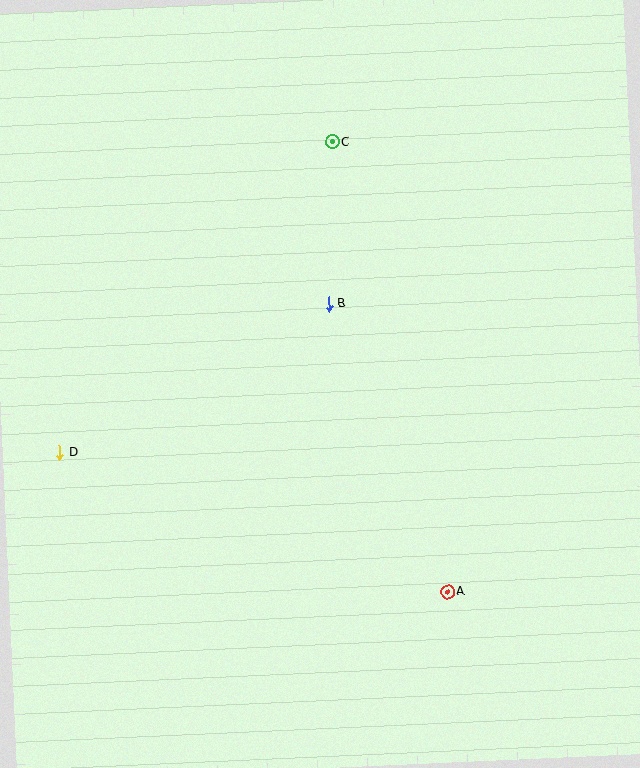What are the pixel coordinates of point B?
Point B is at (329, 304).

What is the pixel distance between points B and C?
The distance between B and C is 162 pixels.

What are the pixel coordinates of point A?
Point A is at (448, 592).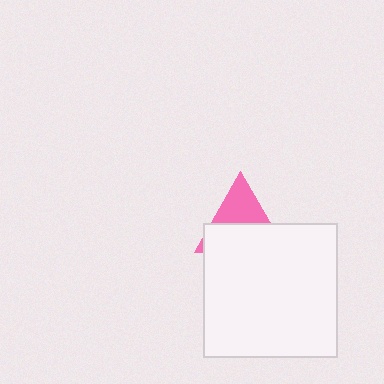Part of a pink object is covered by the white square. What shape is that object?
It is a triangle.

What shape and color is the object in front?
The object in front is a white square.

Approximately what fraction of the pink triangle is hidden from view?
Roughly 57% of the pink triangle is hidden behind the white square.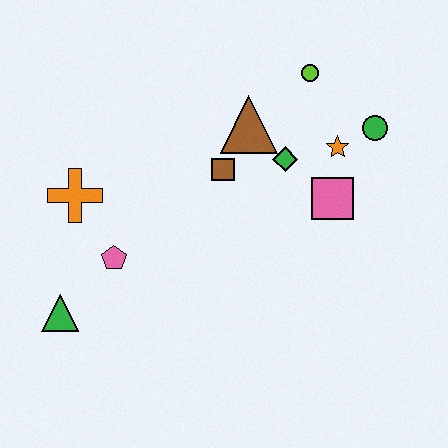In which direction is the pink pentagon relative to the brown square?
The pink pentagon is to the left of the brown square.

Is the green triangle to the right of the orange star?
No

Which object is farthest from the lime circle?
The green triangle is farthest from the lime circle.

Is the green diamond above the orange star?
No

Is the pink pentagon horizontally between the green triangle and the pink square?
Yes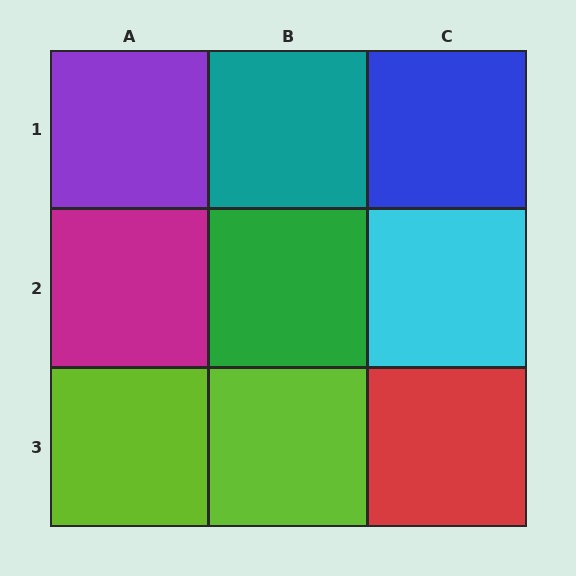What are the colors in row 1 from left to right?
Purple, teal, blue.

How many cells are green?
1 cell is green.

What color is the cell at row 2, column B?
Green.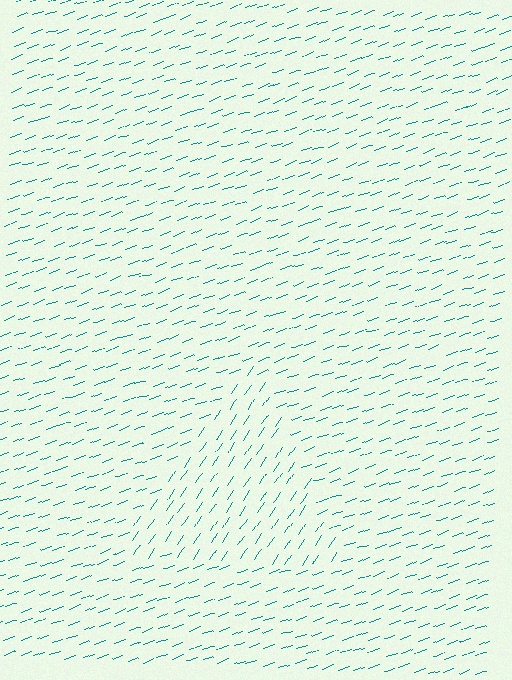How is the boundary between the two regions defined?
The boundary is defined purely by a change in line orientation (approximately 36 degrees difference). All lines are the same color and thickness.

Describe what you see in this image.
The image is filled with small teal line segments. A triangle region in the image has lines oriented differently from the surrounding lines, creating a visible texture boundary.